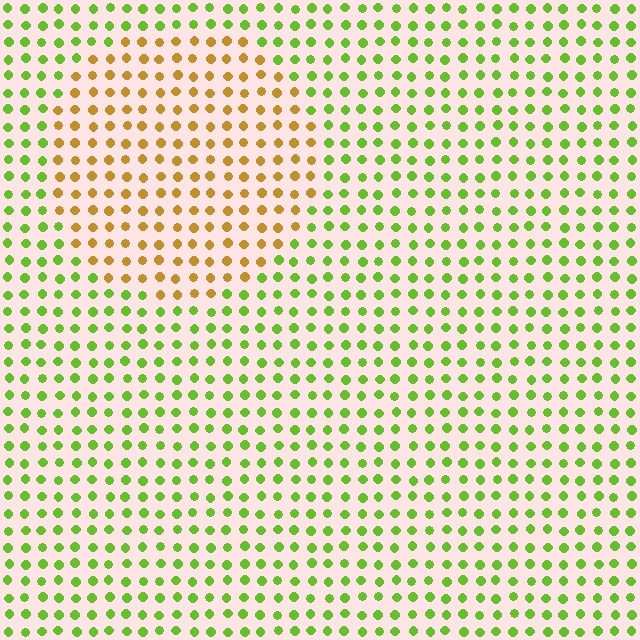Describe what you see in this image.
The image is filled with small lime elements in a uniform arrangement. A circle-shaped region is visible where the elements are tinted to a slightly different hue, forming a subtle color boundary.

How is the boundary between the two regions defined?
The boundary is defined purely by a slight shift in hue (about 56 degrees). Spacing, size, and orientation are identical on both sides.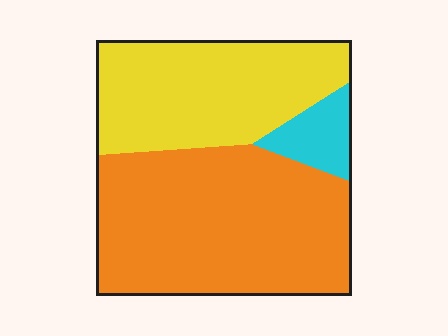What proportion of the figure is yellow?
Yellow covers around 35% of the figure.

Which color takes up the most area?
Orange, at roughly 55%.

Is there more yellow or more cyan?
Yellow.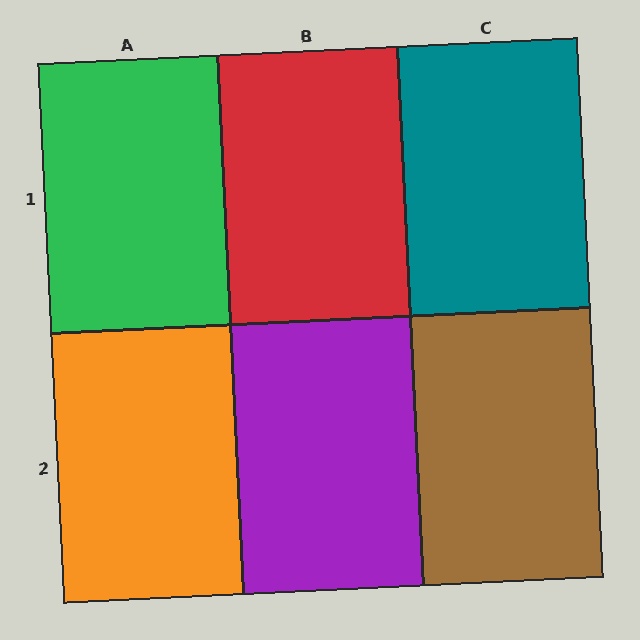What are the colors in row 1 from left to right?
Green, red, teal.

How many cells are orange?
1 cell is orange.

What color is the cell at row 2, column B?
Purple.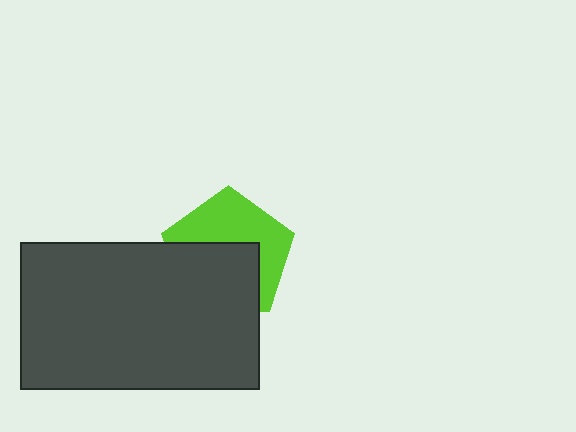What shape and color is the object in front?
The object in front is a dark gray rectangle.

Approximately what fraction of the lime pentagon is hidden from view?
Roughly 50% of the lime pentagon is hidden behind the dark gray rectangle.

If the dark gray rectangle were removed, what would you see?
You would see the complete lime pentagon.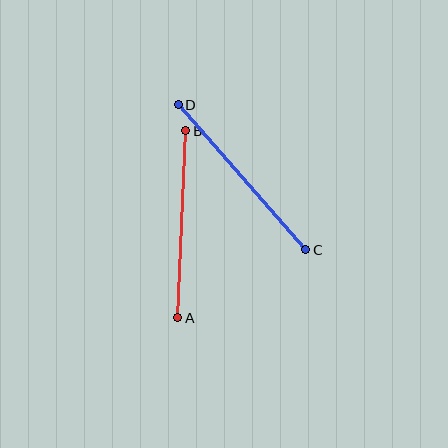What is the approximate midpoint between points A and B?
The midpoint is at approximately (182, 224) pixels.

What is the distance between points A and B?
The distance is approximately 187 pixels.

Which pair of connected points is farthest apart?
Points C and D are farthest apart.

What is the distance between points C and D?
The distance is approximately 193 pixels.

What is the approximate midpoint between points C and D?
The midpoint is at approximately (242, 177) pixels.